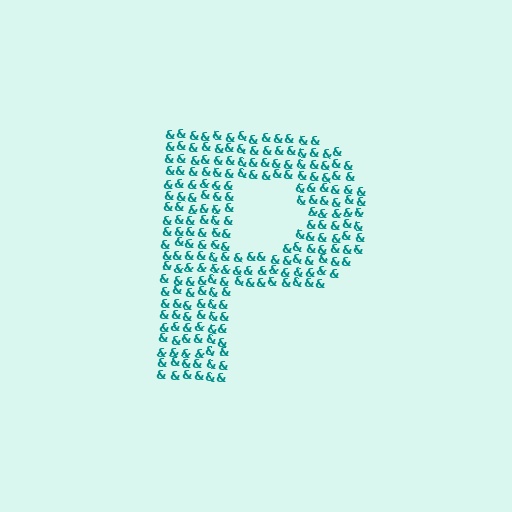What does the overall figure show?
The overall figure shows the letter P.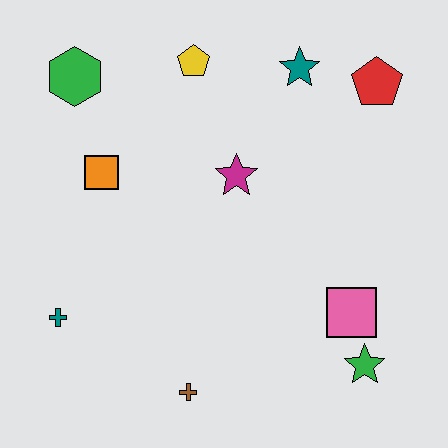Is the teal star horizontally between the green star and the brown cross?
Yes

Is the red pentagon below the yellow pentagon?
Yes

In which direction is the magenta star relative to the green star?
The magenta star is above the green star.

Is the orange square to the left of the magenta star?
Yes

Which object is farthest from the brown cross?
The red pentagon is farthest from the brown cross.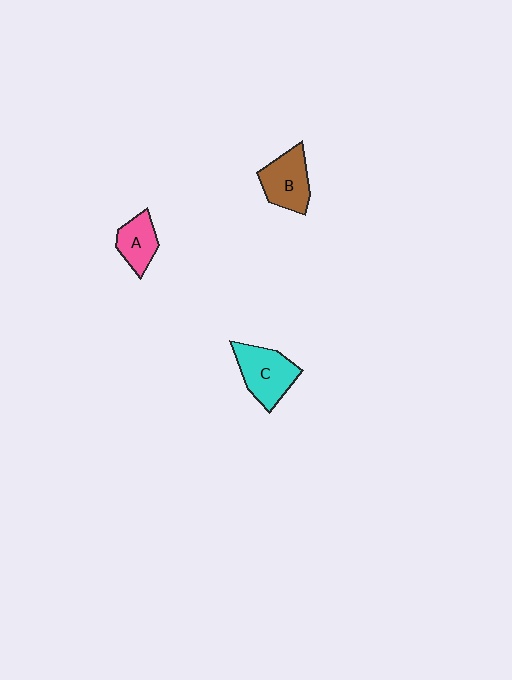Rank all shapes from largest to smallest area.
From largest to smallest: C (cyan), B (brown), A (pink).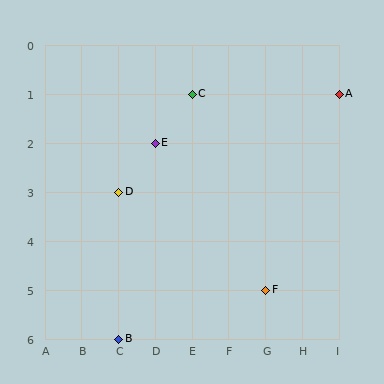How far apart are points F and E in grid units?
Points F and E are 3 columns and 3 rows apart (about 4.2 grid units diagonally).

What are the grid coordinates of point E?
Point E is at grid coordinates (D, 2).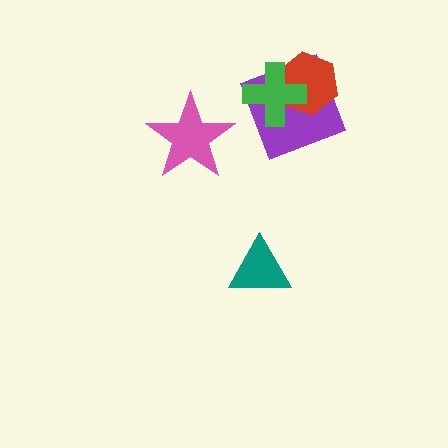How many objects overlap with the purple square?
2 objects overlap with the purple square.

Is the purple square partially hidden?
Yes, it is partially covered by another shape.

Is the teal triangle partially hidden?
No, no other shape covers it.